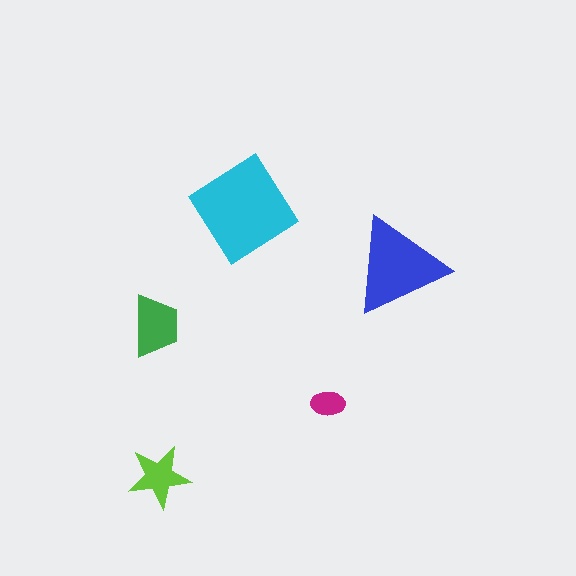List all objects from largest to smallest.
The cyan diamond, the blue triangle, the green trapezoid, the lime star, the magenta ellipse.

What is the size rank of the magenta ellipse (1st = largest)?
5th.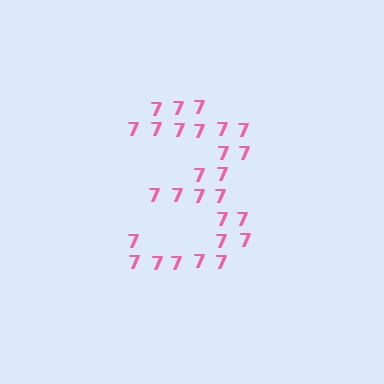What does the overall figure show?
The overall figure shows the digit 3.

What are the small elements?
The small elements are digit 7's.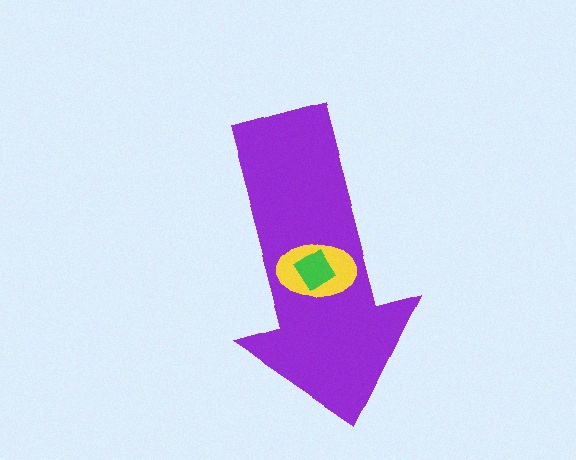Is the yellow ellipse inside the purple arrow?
Yes.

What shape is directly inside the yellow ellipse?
The green diamond.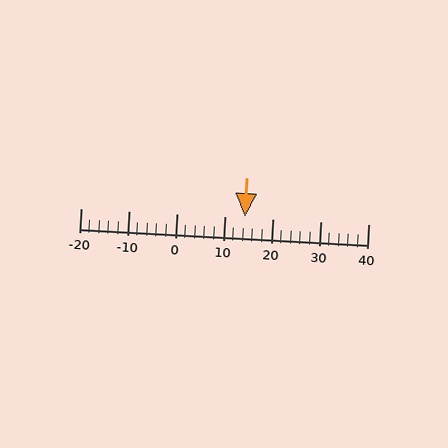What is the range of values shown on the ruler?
The ruler shows values from -20 to 40.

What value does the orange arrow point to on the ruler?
The orange arrow points to approximately 14.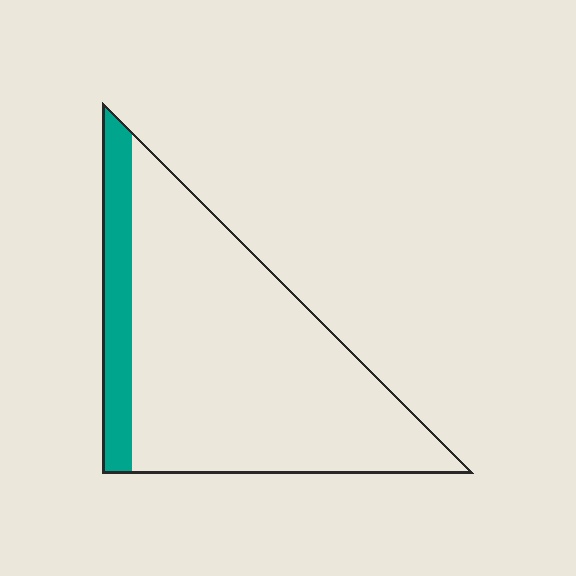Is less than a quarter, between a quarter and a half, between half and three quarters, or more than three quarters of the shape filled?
Less than a quarter.